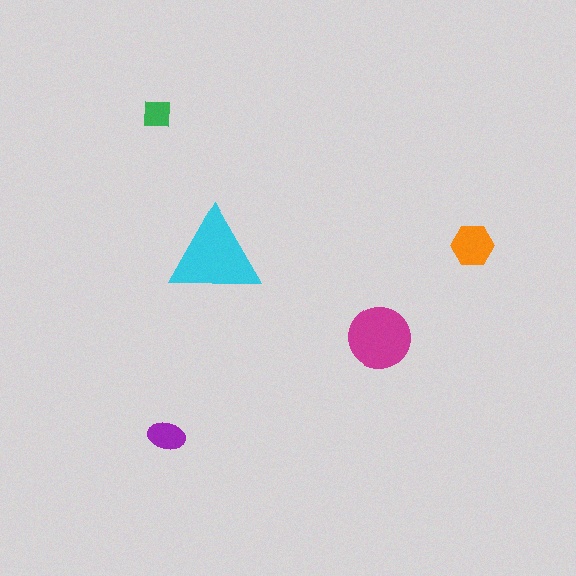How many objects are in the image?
There are 5 objects in the image.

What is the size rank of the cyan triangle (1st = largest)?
1st.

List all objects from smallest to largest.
The green square, the purple ellipse, the orange hexagon, the magenta circle, the cyan triangle.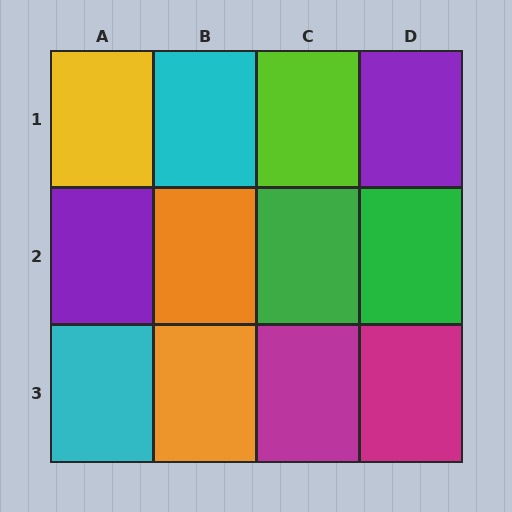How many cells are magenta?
2 cells are magenta.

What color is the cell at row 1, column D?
Purple.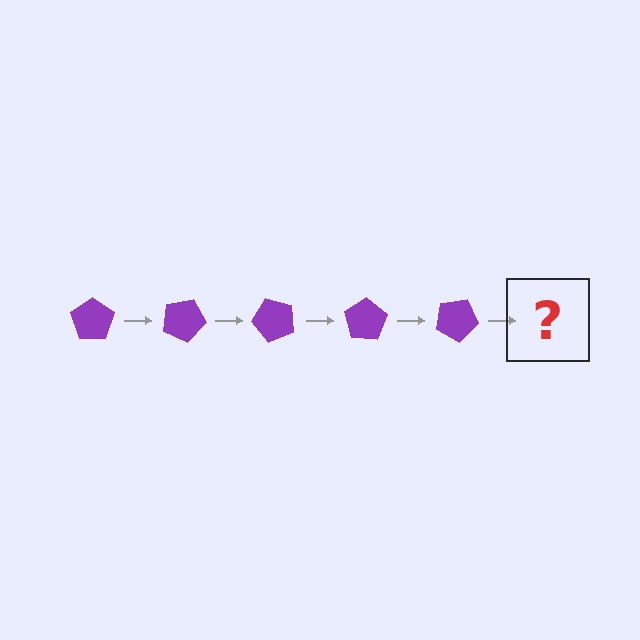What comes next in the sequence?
The next element should be a purple pentagon rotated 125 degrees.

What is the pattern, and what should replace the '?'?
The pattern is that the pentagon rotates 25 degrees each step. The '?' should be a purple pentagon rotated 125 degrees.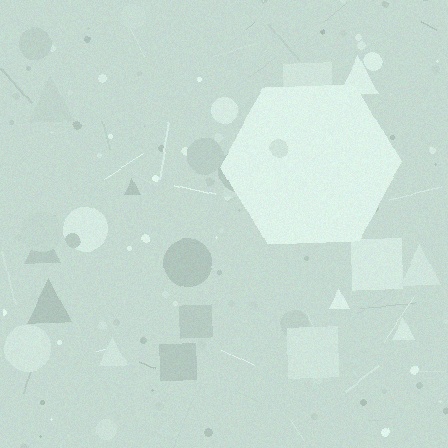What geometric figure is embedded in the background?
A hexagon is embedded in the background.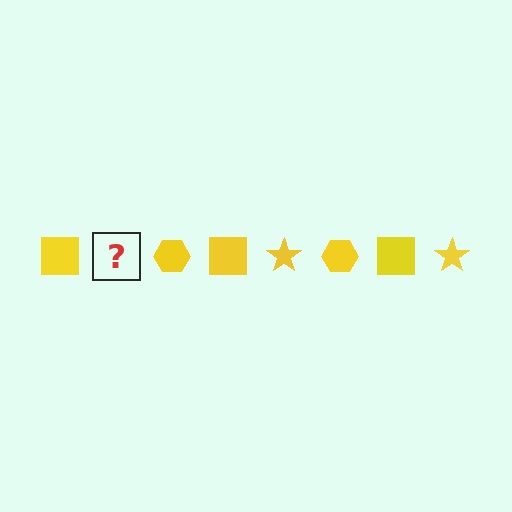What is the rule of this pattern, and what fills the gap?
The rule is that the pattern cycles through square, star, hexagon shapes in yellow. The gap should be filled with a yellow star.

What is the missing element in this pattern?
The missing element is a yellow star.